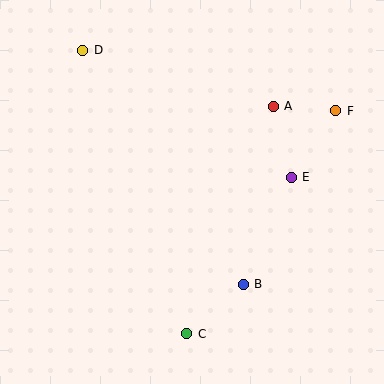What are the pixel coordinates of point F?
Point F is at (336, 111).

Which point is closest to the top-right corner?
Point F is closest to the top-right corner.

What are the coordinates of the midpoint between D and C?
The midpoint between D and C is at (135, 192).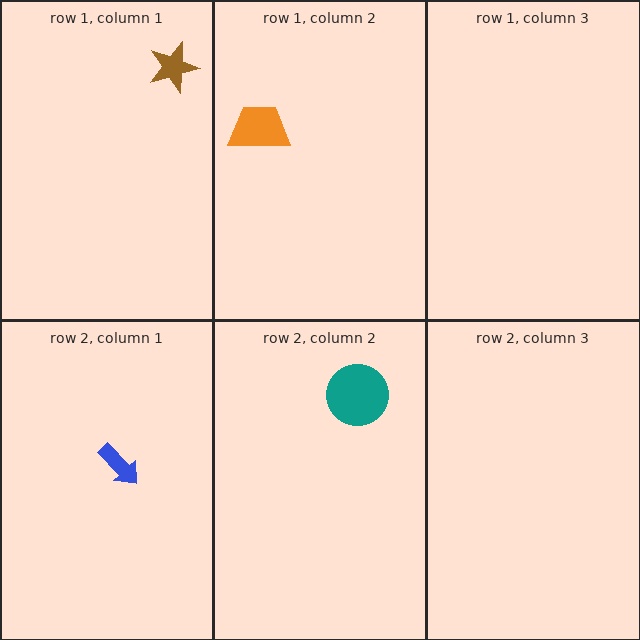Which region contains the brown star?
The row 1, column 1 region.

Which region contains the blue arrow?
The row 2, column 1 region.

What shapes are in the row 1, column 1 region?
The brown star.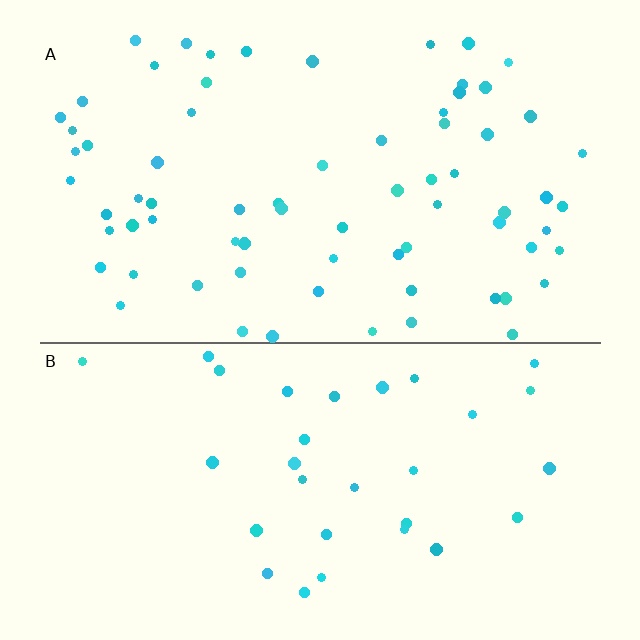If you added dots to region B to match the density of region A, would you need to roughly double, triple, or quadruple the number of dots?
Approximately double.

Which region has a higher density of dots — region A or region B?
A (the top).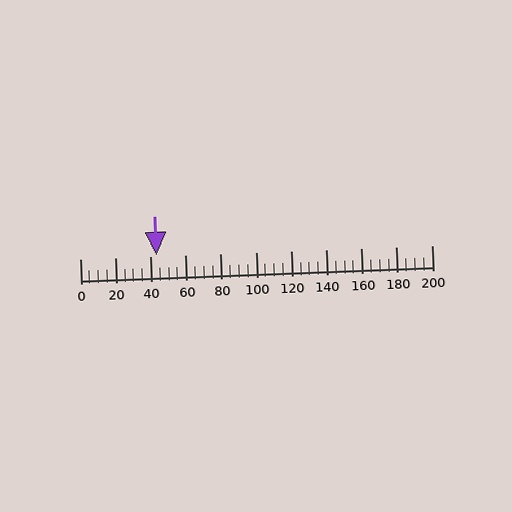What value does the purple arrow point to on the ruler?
The purple arrow points to approximately 44.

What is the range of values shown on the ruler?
The ruler shows values from 0 to 200.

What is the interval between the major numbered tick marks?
The major tick marks are spaced 20 units apart.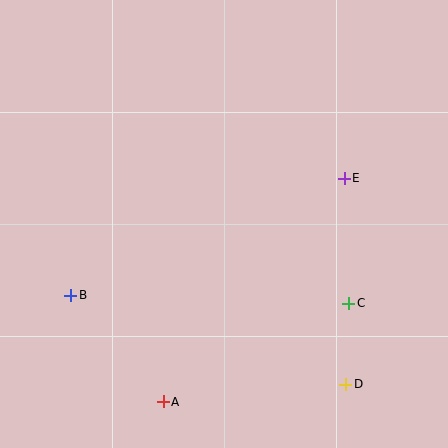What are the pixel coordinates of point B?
Point B is at (71, 295).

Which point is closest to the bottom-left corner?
Point B is closest to the bottom-left corner.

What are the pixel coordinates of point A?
Point A is at (163, 402).